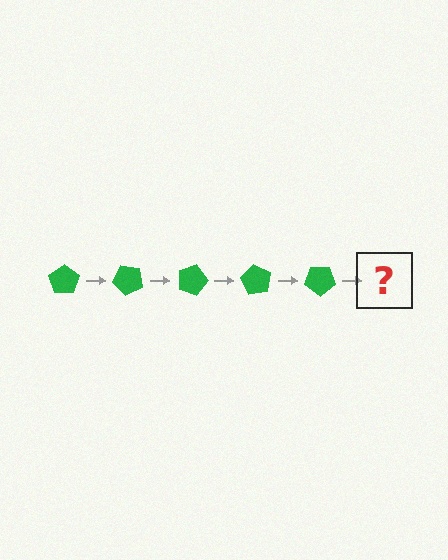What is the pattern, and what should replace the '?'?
The pattern is that the pentagon rotates 45 degrees each step. The '?' should be a green pentagon rotated 225 degrees.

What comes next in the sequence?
The next element should be a green pentagon rotated 225 degrees.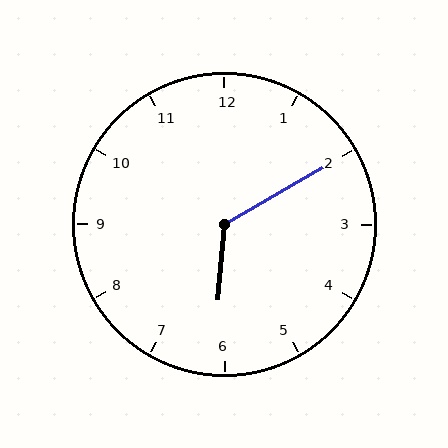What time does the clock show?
6:10.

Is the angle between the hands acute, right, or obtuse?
It is obtuse.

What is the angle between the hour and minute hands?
Approximately 125 degrees.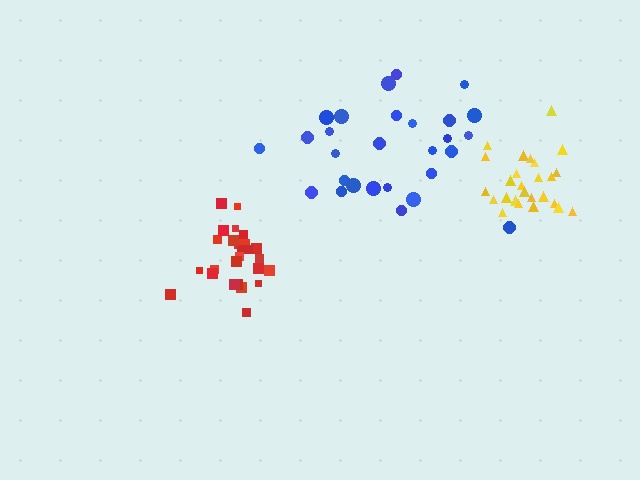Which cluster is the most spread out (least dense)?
Blue.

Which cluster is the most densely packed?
Red.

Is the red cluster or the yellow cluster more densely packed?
Red.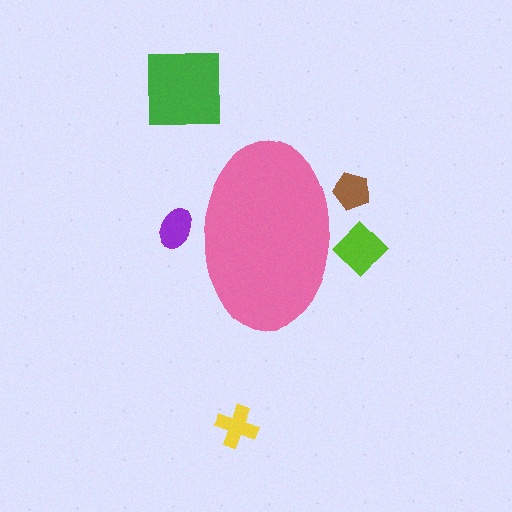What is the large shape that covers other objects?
A pink ellipse.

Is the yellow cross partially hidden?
No, the yellow cross is fully visible.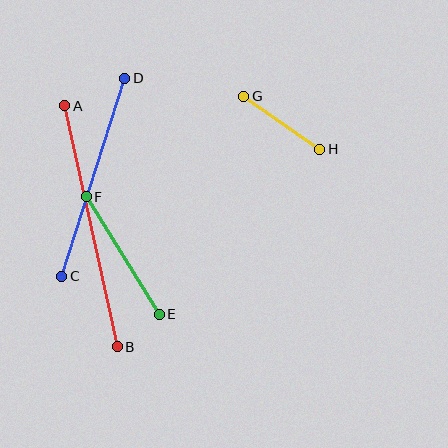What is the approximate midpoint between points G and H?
The midpoint is at approximately (282, 123) pixels.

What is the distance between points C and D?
The distance is approximately 208 pixels.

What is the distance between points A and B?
The distance is approximately 247 pixels.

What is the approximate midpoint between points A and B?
The midpoint is at approximately (91, 226) pixels.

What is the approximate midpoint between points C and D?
The midpoint is at approximately (93, 177) pixels.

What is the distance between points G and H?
The distance is approximately 93 pixels.